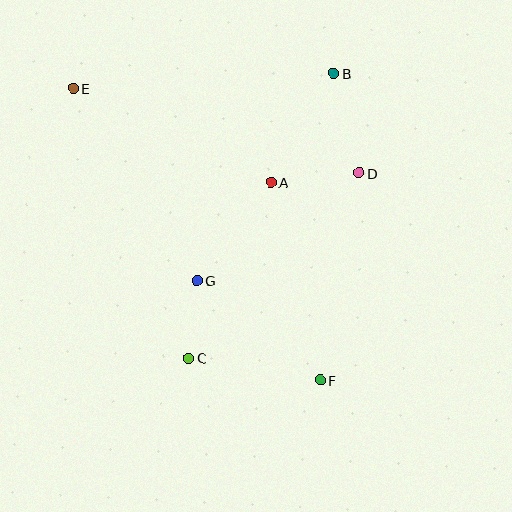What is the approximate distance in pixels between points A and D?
The distance between A and D is approximately 89 pixels.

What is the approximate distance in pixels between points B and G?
The distance between B and G is approximately 248 pixels.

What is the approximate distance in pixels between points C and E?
The distance between C and E is approximately 293 pixels.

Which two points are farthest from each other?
Points E and F are farthest from each other.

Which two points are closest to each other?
Points C and G are closest to each other.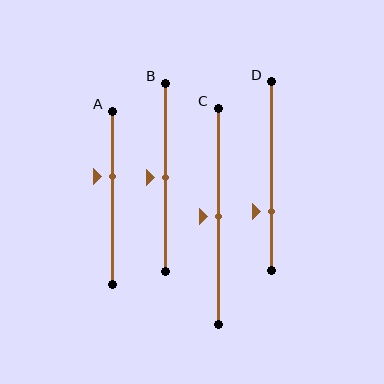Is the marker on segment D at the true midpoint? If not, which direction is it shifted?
No, the marker on segment D is shifted downward by about 19% of the segment length.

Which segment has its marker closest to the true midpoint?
Segment B has its marker closest to the true midpoint.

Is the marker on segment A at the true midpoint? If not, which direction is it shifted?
No, the marker on segment A is shifted upward by about 13% of the segment length.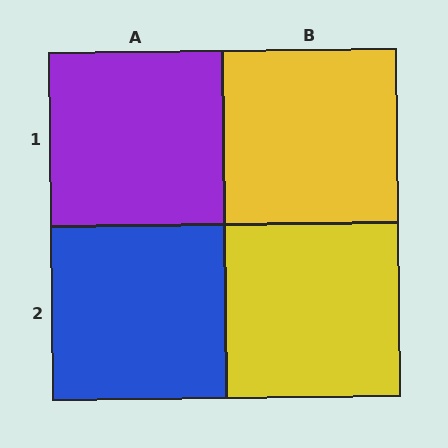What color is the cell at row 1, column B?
Yellow.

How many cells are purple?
1 cell is purple.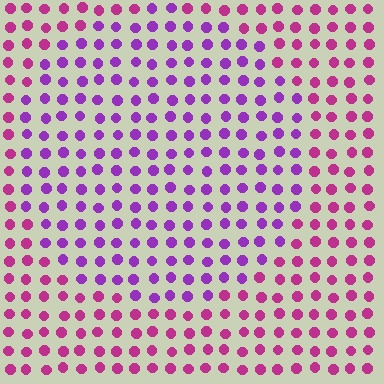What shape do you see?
I see a circle.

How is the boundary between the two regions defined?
The boundary is defined purely by a slight shift in hue (about 37 degrees). Spacing, size, and orientation are identical on both sides.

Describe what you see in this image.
The image is filled with small magenta elements in a uniform arrangement. A circle-shaped region is visible where the elements are tinted to a slightly different hue, forming a subtle color boundary.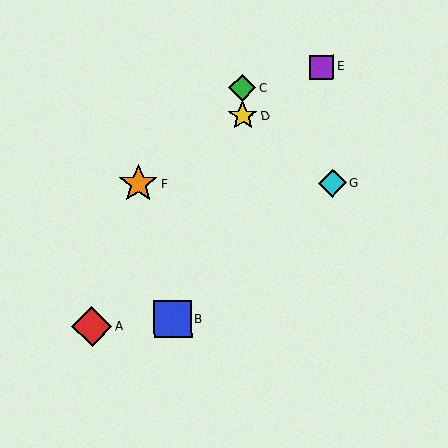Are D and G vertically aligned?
No, D is at x≈243 and G is at x≈332.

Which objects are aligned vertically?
Objects C, D are aligned vertically.